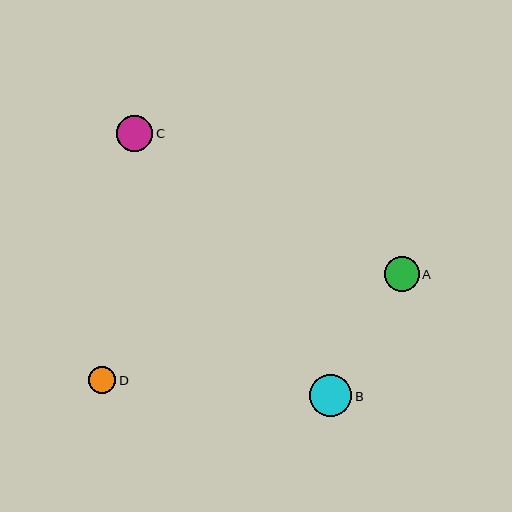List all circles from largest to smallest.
From largest to smallest: B, C, A, D.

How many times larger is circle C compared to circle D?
Circle C is approximately 1.3 times the size of circle D.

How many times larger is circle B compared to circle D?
Circle B is approximately 1.5 times the size of circle D.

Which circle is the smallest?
Circle D is the smallest with a size of approximately 27 pixels.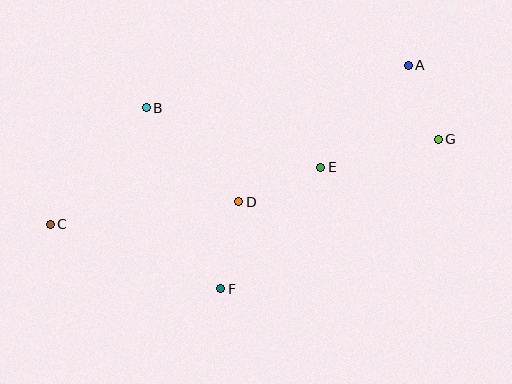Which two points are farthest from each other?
Points C and G are farthest from each other.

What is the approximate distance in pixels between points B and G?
The distance between B and G is approximately 294 pixels.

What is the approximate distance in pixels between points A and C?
The distance between A and C is approximately 392 pixels.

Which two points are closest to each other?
Points A and G are closest to each other.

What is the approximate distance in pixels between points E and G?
The distance between E and G is approximately 121 pixels.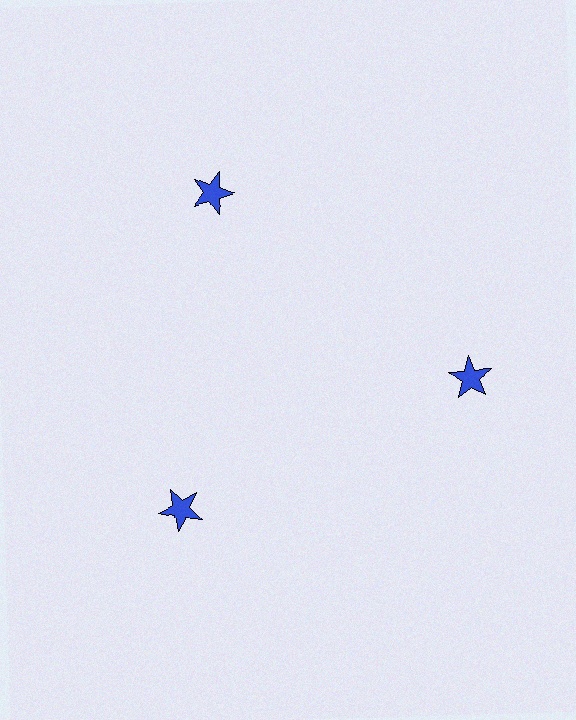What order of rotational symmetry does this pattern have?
This pattern has 3-fold rotational symmetry.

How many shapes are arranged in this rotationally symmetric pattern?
There are 3 shapes, arranged in 3 groups of 1.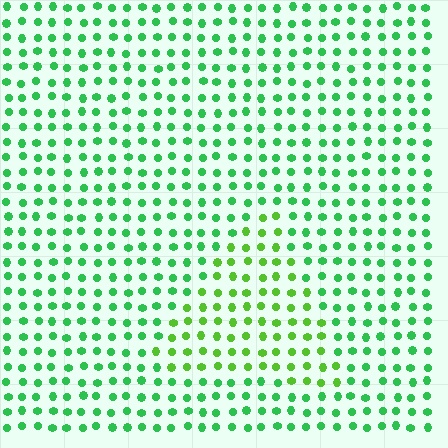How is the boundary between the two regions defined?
The boundary is defined purely by a slight shift in hue (about 30 degrees). Spacing, size, and orientation are identical on both sides.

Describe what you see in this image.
The image is filled with small green elements in a uniform arrangement. A triangle-shaped region is visible where the elements are tinted to a slightly different hue, forming a subtle color boundary.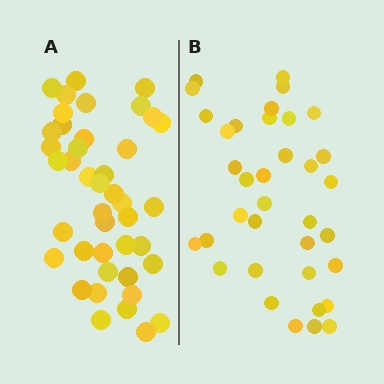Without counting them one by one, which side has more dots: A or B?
Region A (the left region) has more dots.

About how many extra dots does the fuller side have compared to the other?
Region A has about 6 more dots than region B.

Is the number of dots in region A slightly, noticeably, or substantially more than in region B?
Region A has only slightly more — the two regions are fairly close. The ratio is roughly 1.2 to 1.